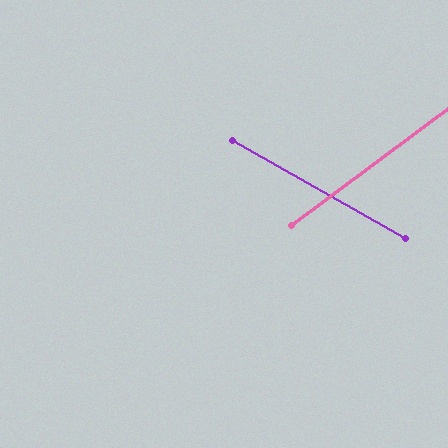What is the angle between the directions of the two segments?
Approximately 66 degrees.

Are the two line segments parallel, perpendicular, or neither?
Neither parallel nor perpendicular — they differ by about 66°.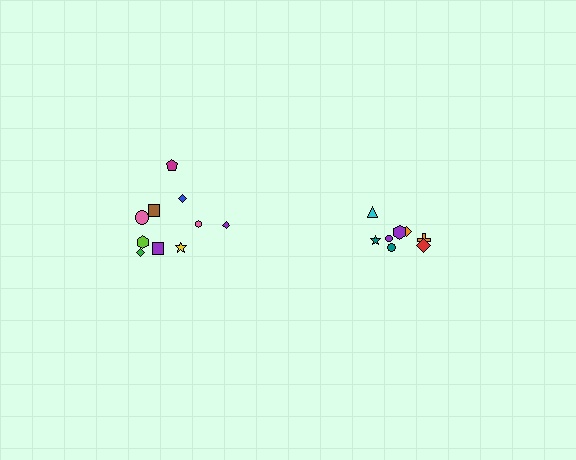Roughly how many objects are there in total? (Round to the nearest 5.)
Roughly 20 objects in total.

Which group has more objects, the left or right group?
The left group.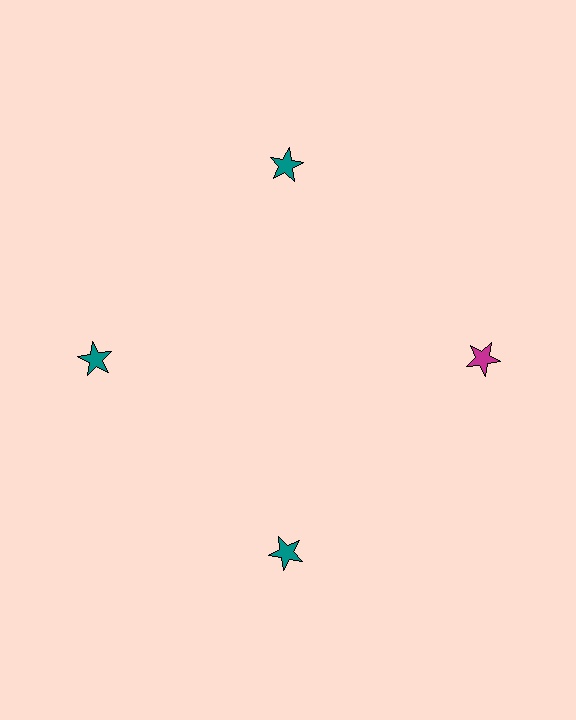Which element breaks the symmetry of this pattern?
The magenta star at roughly the 3 o'clock position breaks the symmetry. All other shapes are teal stars.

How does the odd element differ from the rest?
It has a different color: magenta instead of teal.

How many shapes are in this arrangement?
There are 4 shapes arranged in a ring pattern.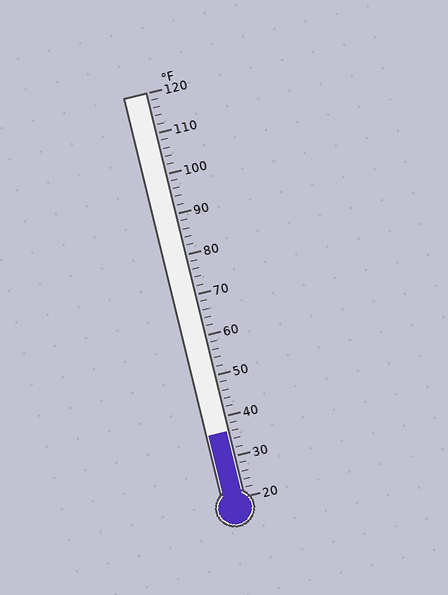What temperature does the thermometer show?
The thermometer shows approximately 36°F.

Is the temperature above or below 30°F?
The temperature is above 30°F.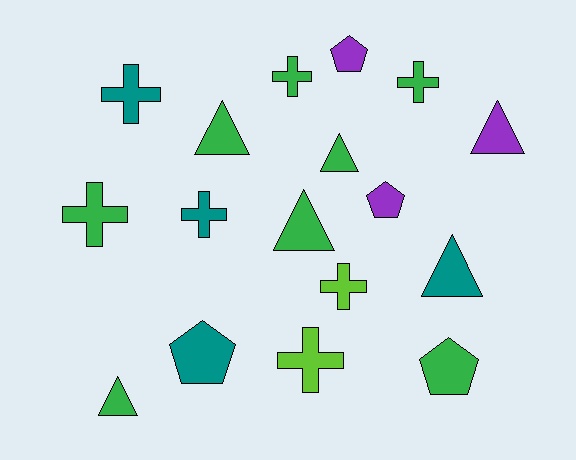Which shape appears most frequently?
Cross, with 7 objects.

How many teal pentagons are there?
There is 1 teal pentagon.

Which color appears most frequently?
Green, with 8 objects.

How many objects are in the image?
There are 17 objects.